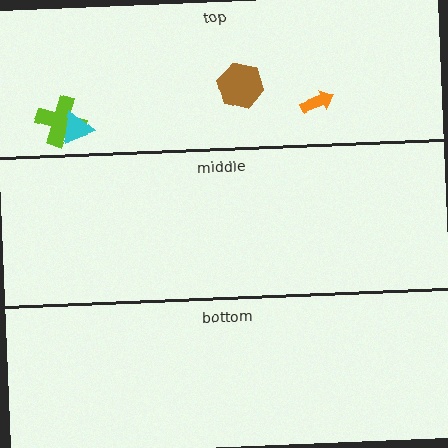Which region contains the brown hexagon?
The top region.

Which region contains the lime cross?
The top region.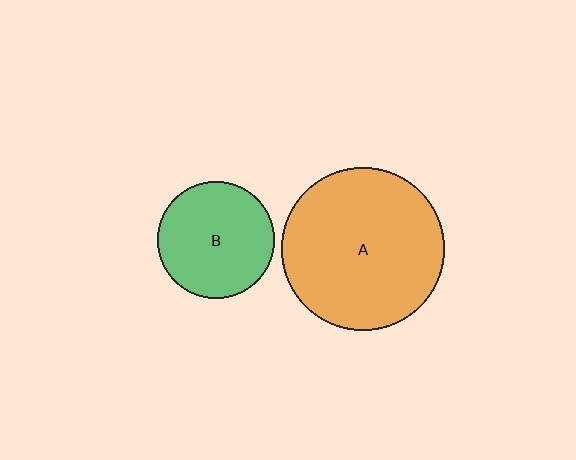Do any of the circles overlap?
No, none of the circles overlap.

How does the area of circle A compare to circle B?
Approximately 1.9 times.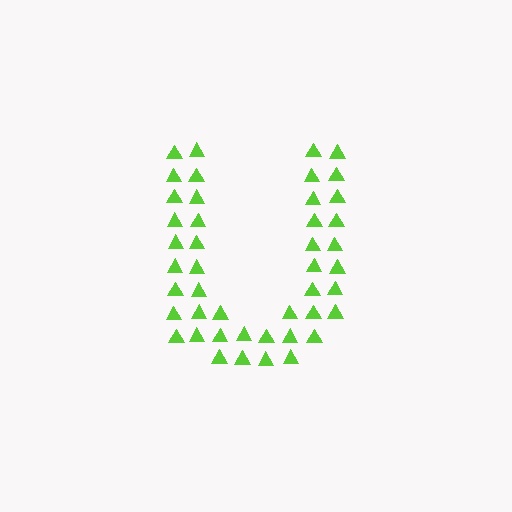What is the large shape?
The large shape is the letter U.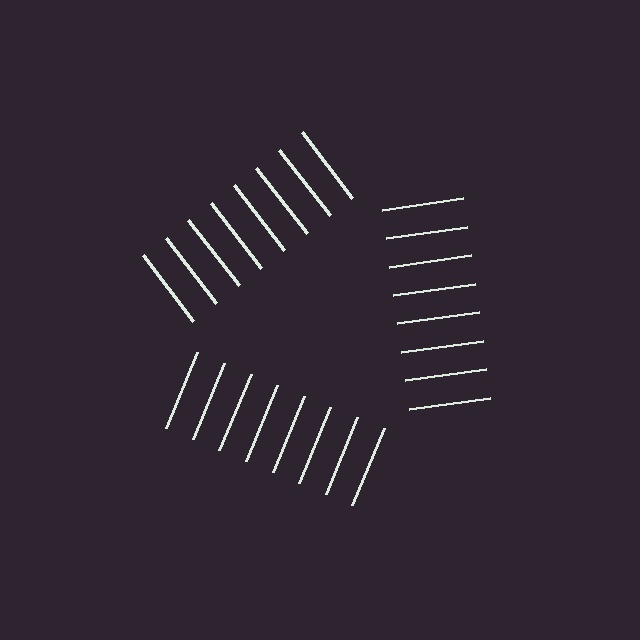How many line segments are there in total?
24 — 8 along each of the 3 edges.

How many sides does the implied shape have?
3 sides — the line-ends trace a triangle.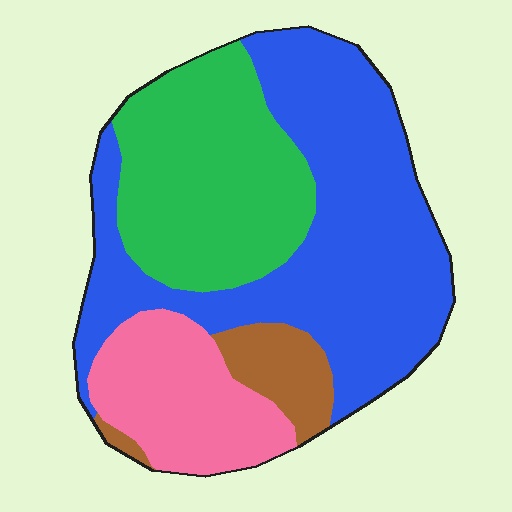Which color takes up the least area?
Brown, at roughly 10%.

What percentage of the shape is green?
Green takes up about one quarter (1/4) of the shape.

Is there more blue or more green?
Blue.